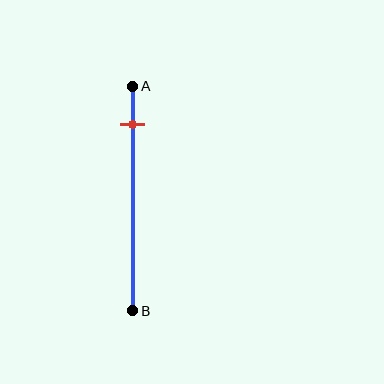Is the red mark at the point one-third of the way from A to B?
No, the mark is at about 15% from A, not at the 33% one-third point.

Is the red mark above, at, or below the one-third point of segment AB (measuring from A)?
The red mark is above the one-third point of segment AB.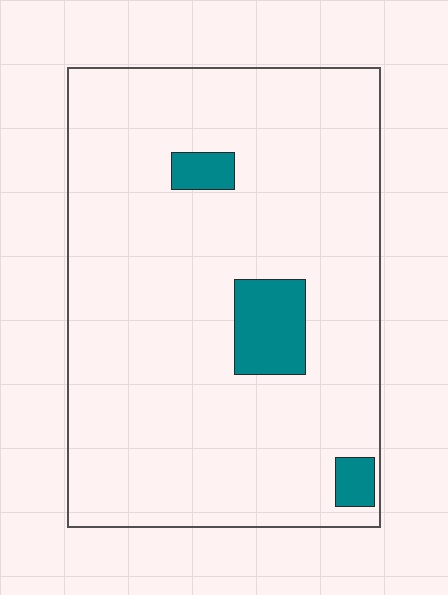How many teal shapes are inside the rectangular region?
3.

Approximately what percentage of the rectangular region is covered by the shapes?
Approximately 10%.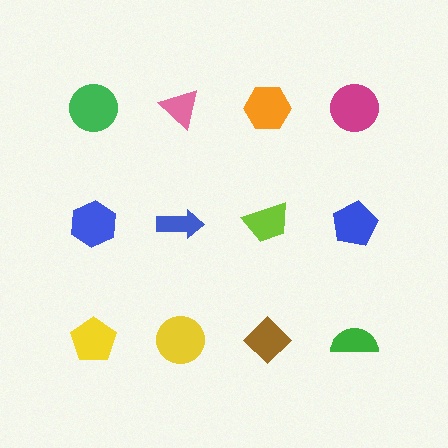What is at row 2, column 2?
A blue arrow.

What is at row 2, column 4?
A blue pentagon.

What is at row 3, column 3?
A brown diamond.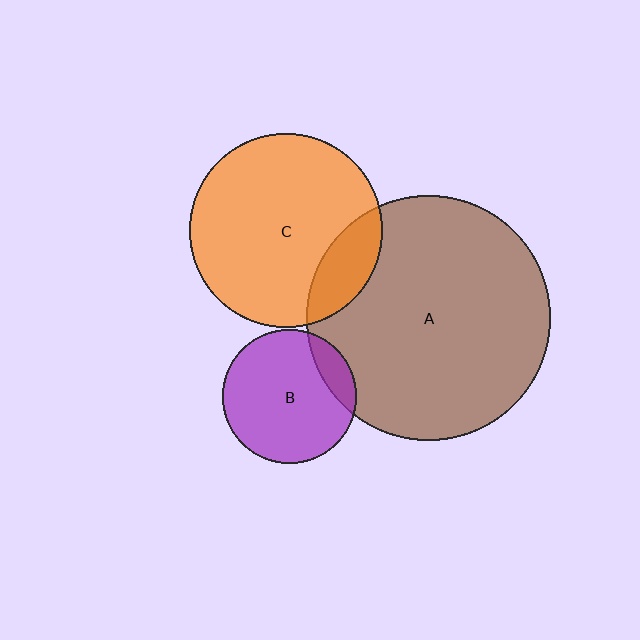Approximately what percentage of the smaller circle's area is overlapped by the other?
Approximately 15%.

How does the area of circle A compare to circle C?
Approximately 1.6 times.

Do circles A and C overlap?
Yes.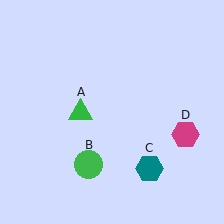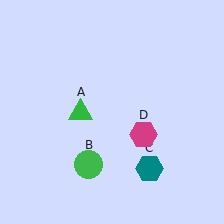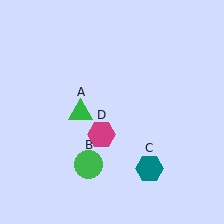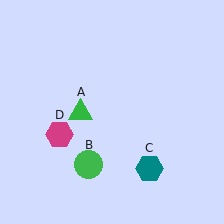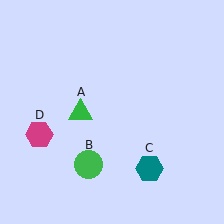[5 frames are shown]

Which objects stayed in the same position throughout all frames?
Green triangle (object A) and green circle (object B) and teal hexagon (object C) remained stationary.